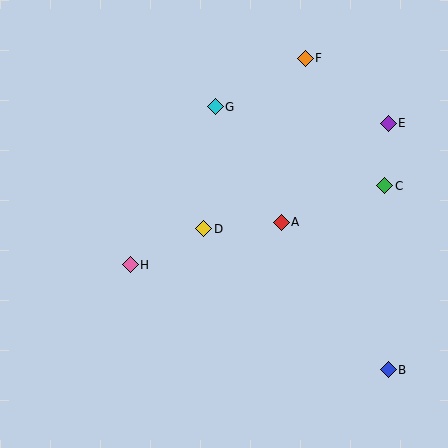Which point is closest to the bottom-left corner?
Point H is closest to the bottom-left corner.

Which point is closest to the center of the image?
Point D at (204, 229) is closest to the center.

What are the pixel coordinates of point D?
Point D is at (204, 229).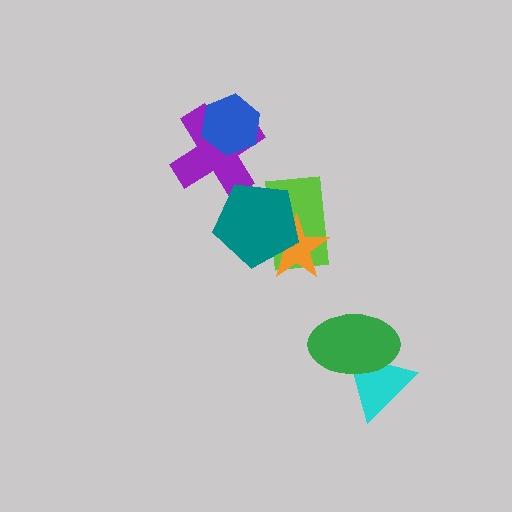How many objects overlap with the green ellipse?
1 object overlaps with the green ellipse.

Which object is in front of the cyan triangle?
The green ellipse is in front of the cyan triangle.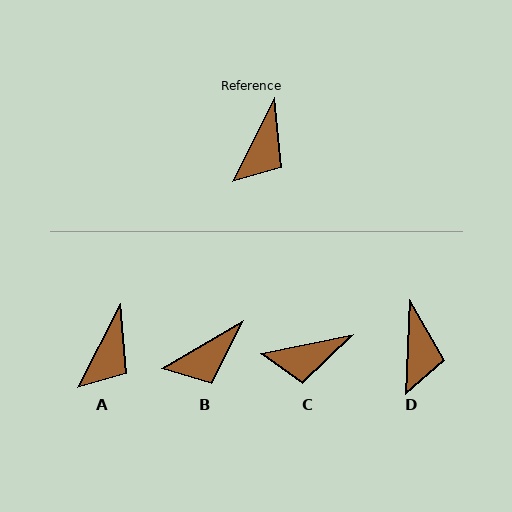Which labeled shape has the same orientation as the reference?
A.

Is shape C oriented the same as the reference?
No, it is off by about 52 degrees.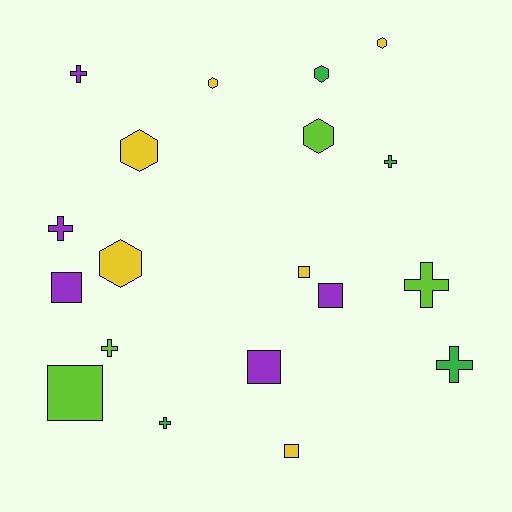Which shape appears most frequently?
Cross, with 7 objects.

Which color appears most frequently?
Yellow, with 6 objects.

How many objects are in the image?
There are 19 objects.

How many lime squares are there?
There is 1 lime square.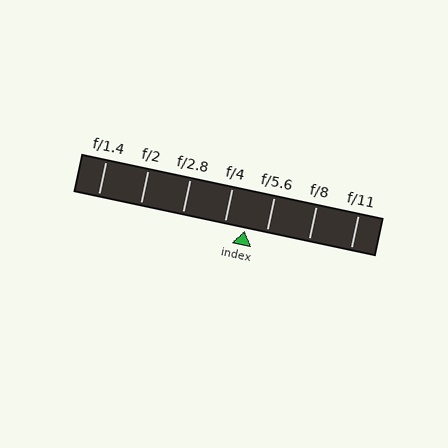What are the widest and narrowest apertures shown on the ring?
The widest aperture shown is f/1.4 and the narrowest is f/11.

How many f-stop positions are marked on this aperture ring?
There are 7 f-stop positions marked.